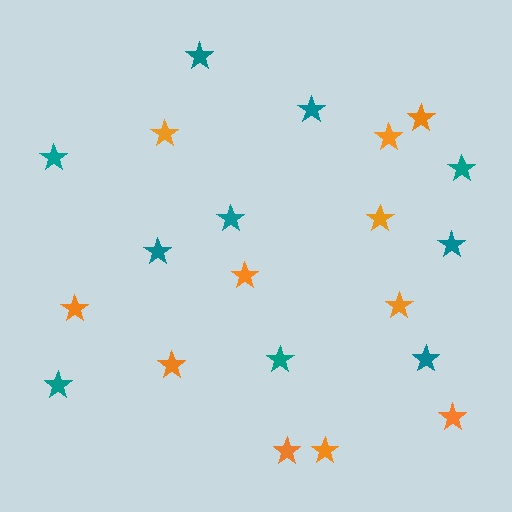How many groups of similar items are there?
There are 2 groups: one group of teal stars (10) and one group of orange stars (11).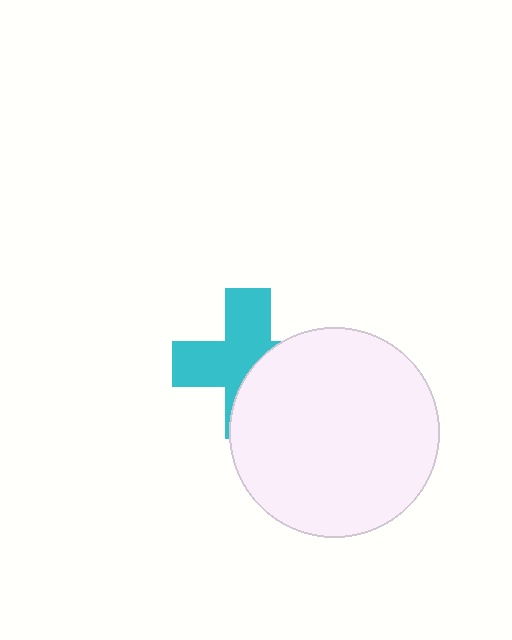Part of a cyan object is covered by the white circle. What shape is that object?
It is a cross.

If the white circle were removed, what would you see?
You would see the complete cyan cross.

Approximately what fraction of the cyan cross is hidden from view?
Roughly 44% of the cyan cross is hidden behind the white circle.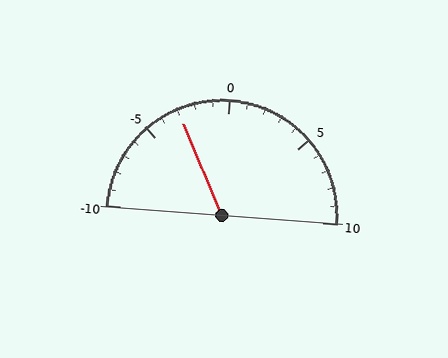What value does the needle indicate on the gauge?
The needle indicates approximately -3.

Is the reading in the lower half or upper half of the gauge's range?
The reading is in the lower half of the range (-10 to 10).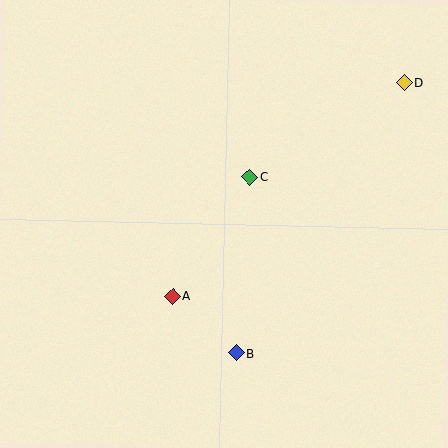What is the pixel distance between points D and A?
The distance between D and A is 315 pixels.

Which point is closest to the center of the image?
Point C at (250, 177) is closest to the center.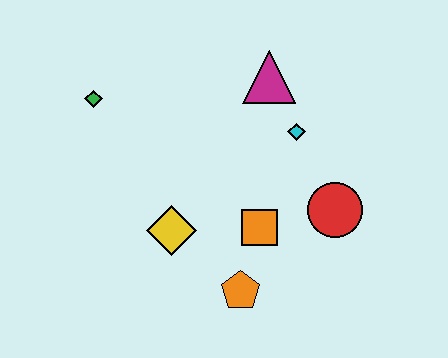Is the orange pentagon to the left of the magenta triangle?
Yes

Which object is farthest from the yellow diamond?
The magenta triangle is farthest from the yellow diamond.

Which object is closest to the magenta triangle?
The cyan diamond is closest to the magenta triangle.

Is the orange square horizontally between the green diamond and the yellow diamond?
No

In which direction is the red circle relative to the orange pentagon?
The red circle is to the right of the orange pentagon.